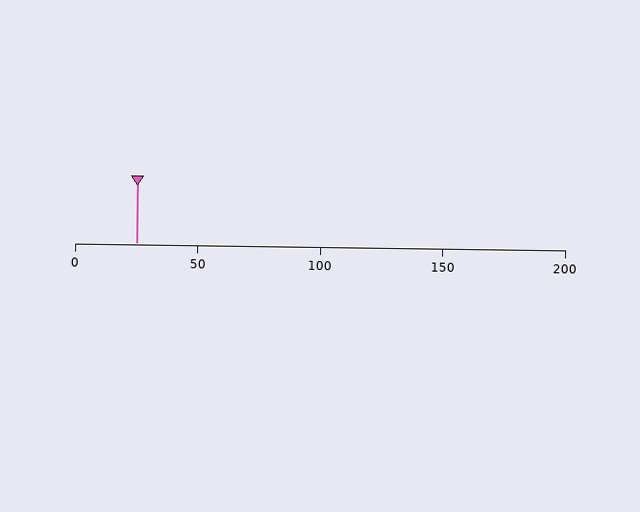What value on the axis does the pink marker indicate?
The marker indicates approximately 25.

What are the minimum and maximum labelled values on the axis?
The axis runs from 0 to 200.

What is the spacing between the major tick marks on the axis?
The major ticks are spaced 50 apart.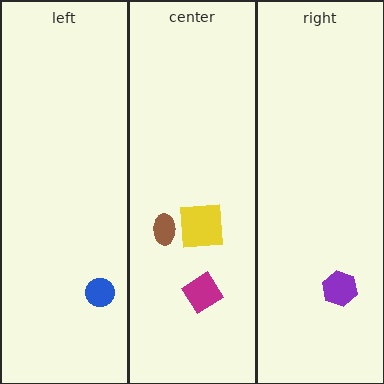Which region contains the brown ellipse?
The center region.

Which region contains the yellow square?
The center region.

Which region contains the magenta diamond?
The center region.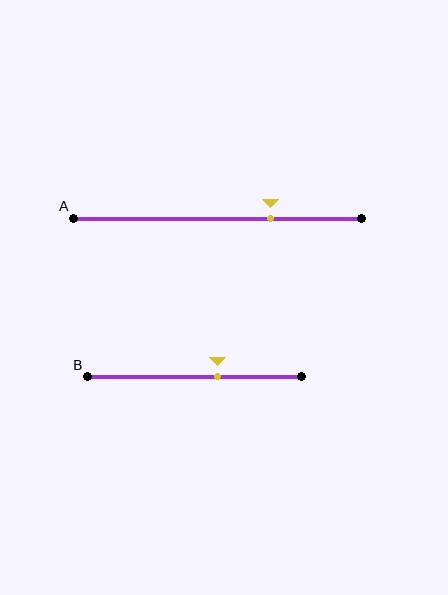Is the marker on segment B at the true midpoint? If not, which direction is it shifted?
No, the marker on segment B is shifted to the right by about 11% of the segment length.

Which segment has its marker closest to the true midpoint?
Segment B has its marker closest to the true midpoint.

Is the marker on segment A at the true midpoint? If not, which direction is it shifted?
No, the marker on segment A is shifted to the right by about 18% of the segment length.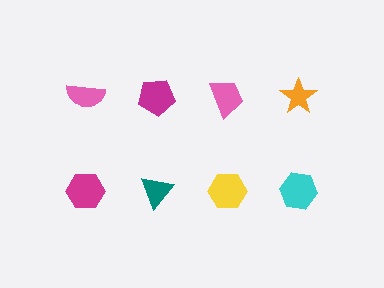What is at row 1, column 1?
A pink semicircle.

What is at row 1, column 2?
A magenta pentagon.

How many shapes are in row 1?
4 shapes.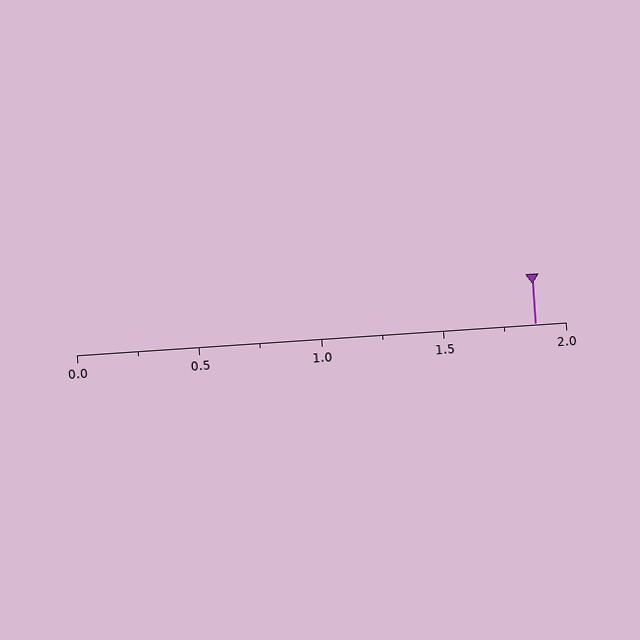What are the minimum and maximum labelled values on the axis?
The axis runs from 0.0 to 2.0.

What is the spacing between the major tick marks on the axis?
The major ticks are spaced 0.5 apart.